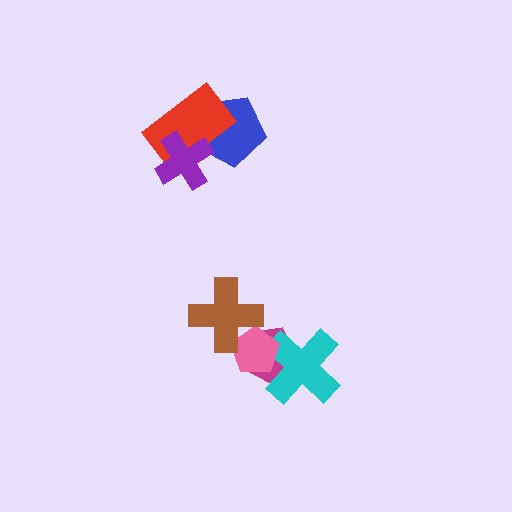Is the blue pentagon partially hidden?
Yes, it is partially covered by another shape.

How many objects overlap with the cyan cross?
2 objects overlap with the cyan cross.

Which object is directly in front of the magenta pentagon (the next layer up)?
The cyan cross is directly in front of the magenta pentagon.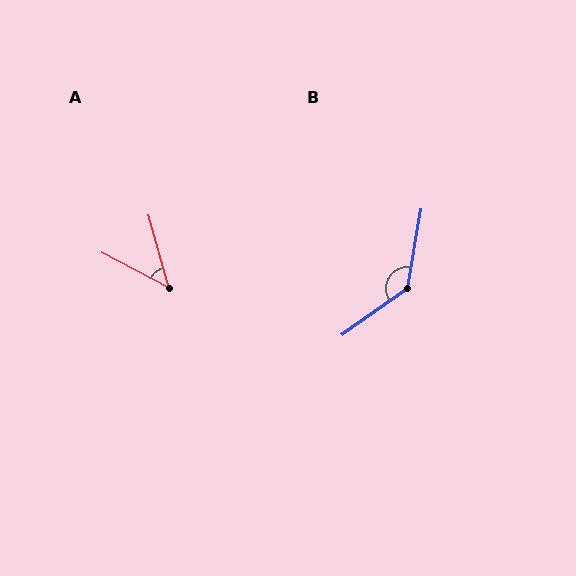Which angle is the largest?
B, at approximately 135 degrees.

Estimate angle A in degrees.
Approximately 47 degrees.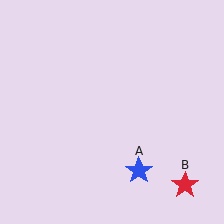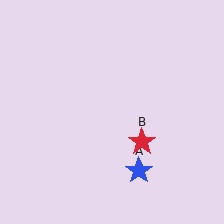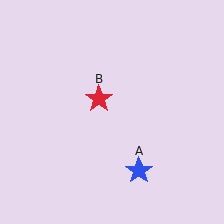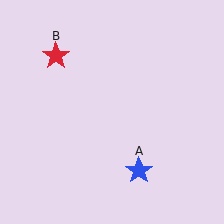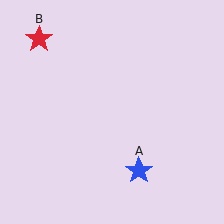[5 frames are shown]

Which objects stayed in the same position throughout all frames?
Blue star (object A) remained stationary.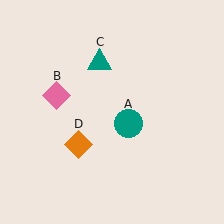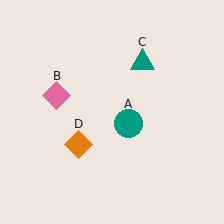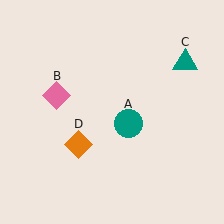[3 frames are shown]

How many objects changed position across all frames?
1 object changed position: teal triangle (object C).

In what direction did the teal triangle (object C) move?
The teal triangle (object C) moved right.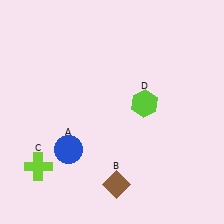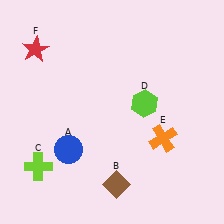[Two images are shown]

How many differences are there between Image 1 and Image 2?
There are 2 differences between the two images.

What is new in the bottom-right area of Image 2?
An orange cross (E) was added in the bottom-right area of Image 2.